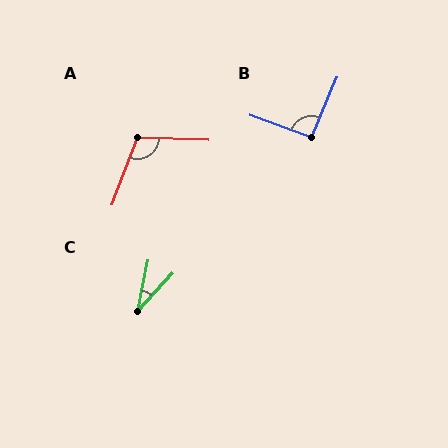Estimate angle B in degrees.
Approximately 93 degrees.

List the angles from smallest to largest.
C (31°), B (93°), A (109°).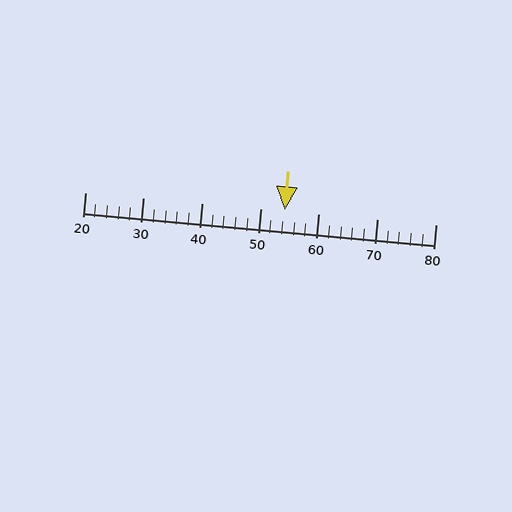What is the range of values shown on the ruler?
The ruler shows values from 20 to 80.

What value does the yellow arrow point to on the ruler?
The yellow arrow points to approximately 54.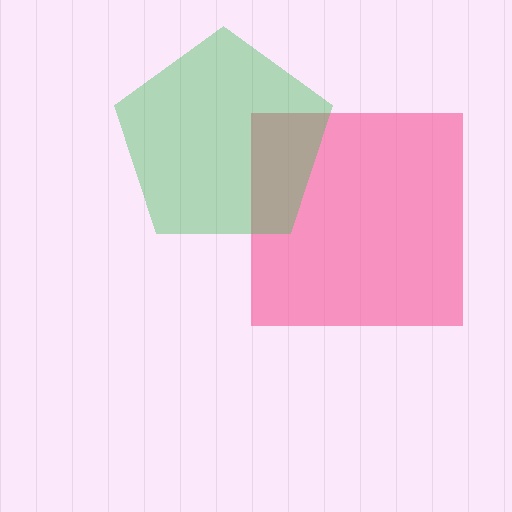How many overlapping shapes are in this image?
There are 2 overlapping shapes in the image.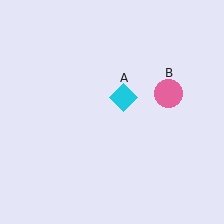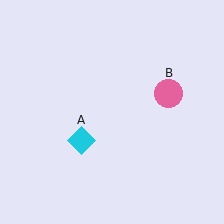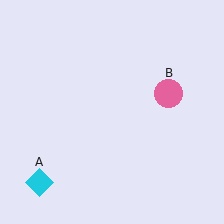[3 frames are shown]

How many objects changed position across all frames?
1 object changed position: cyan diamond (object A).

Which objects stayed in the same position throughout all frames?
Pink circle (object B) remained stationary.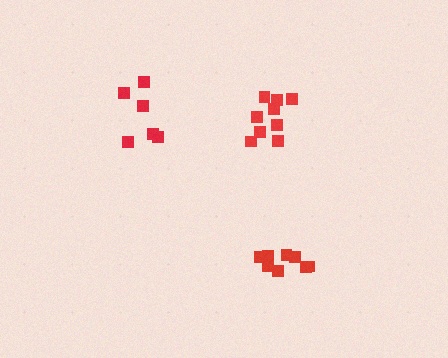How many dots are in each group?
Group 1: 9 dots, Group 2: 8 dots, Group 3: 6 dots (23 total).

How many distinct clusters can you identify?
There are 3 distinct clusters.